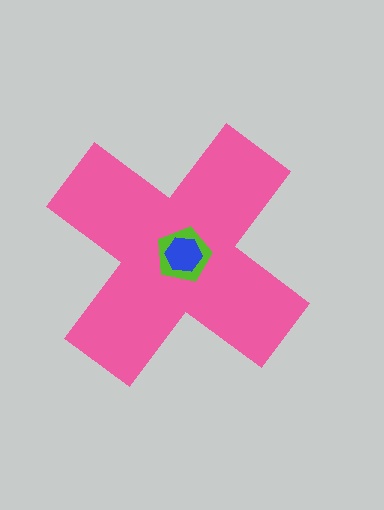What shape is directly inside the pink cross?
The lime pentagon.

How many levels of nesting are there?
3.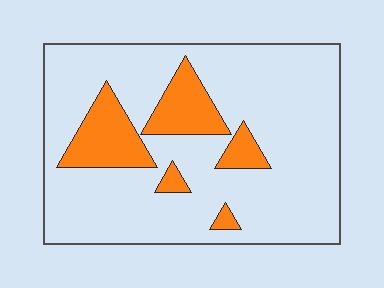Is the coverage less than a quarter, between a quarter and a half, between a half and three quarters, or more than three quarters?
Less than a quarter.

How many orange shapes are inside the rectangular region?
5.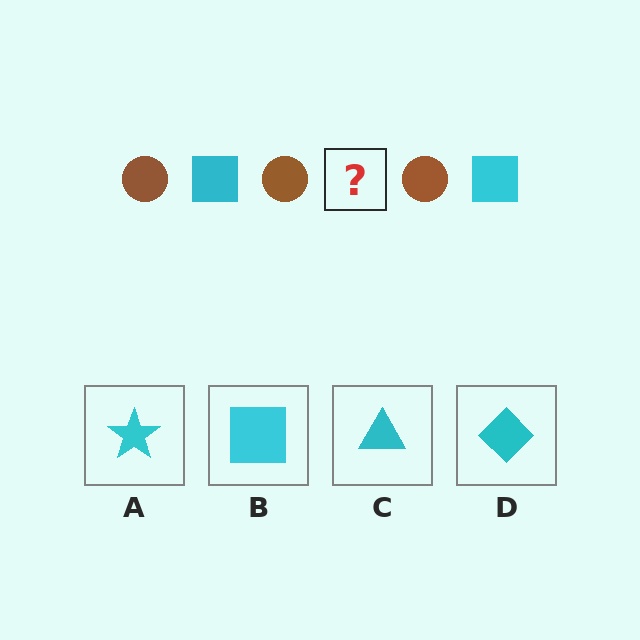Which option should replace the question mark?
Option B.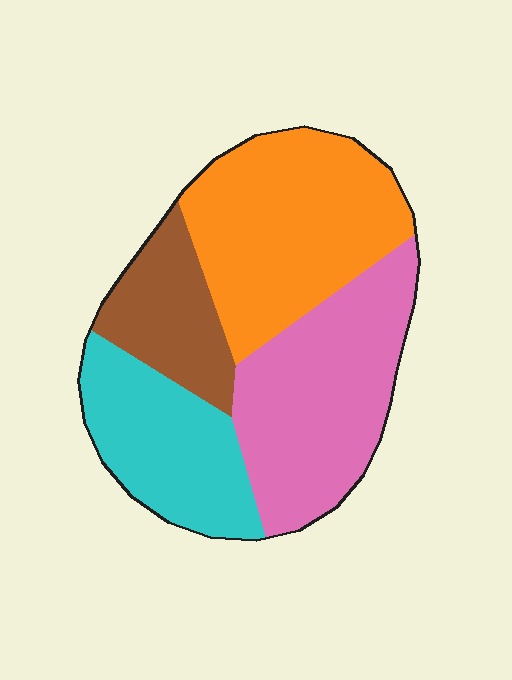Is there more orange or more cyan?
Orange.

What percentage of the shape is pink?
Pink takes up about one third (1/3) of the shape.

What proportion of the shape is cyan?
Cyan takes up between a sixth and a third of the shape.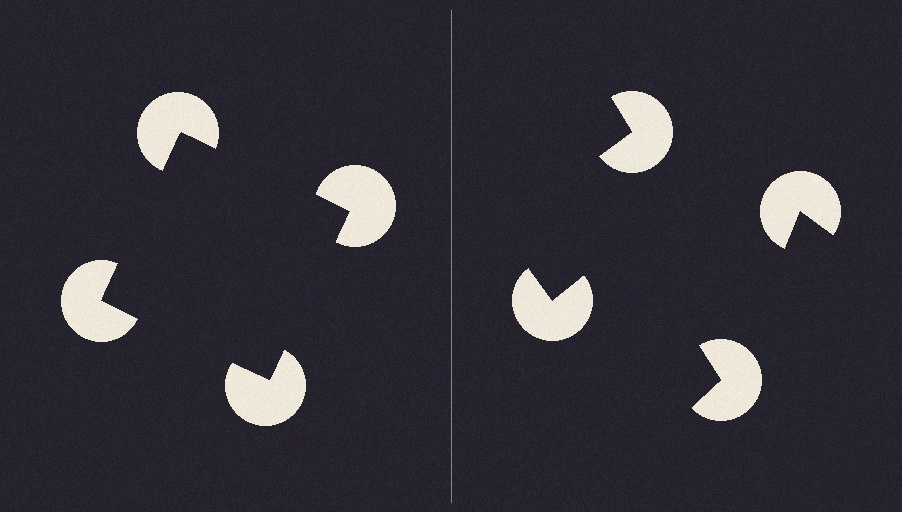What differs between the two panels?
The pac-man discs are positioned identically on both sides; only the wedge orientations differ. On the left they align to a square; on the right they are misaligned.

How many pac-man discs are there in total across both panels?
8 — 4 on each side.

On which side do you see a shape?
An illusory square appears on the left side. On the right side the wedge cuts are rotated, so no coherent shape forms.